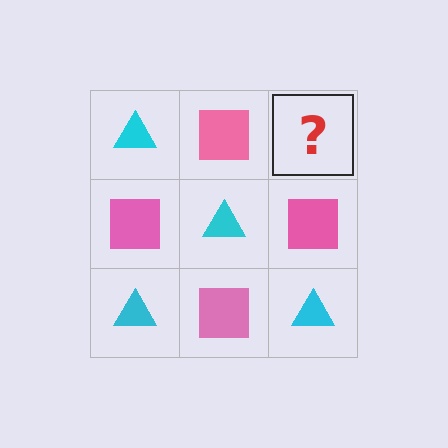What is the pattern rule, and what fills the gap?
The rule is that it alternates cyan triangle and pink square in a checkerboard pattern. The gap should be filled with a cyan triangle.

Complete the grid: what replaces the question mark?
The question mark should be replaced with a cyan triangle.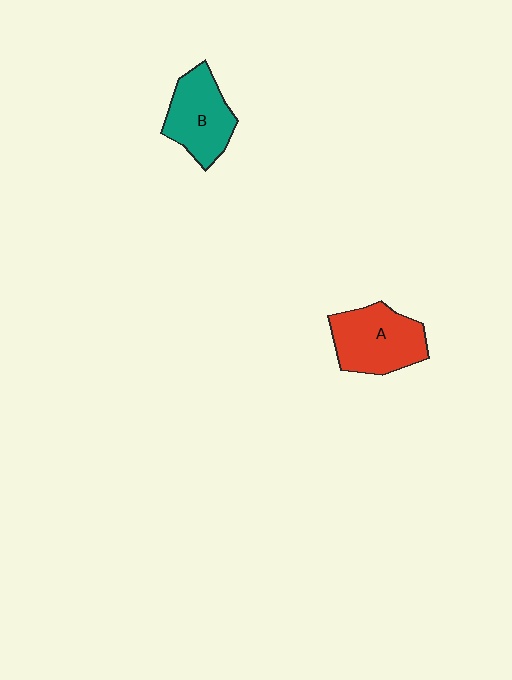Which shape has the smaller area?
Shape B (teal).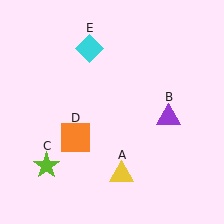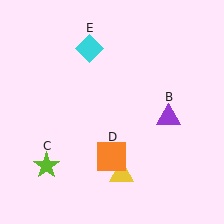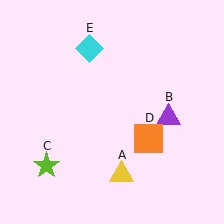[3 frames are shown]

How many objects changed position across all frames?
1 object changed position: orange square (object D).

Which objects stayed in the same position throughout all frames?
Yellow triangle (object A) and purple triangle (object B) and lime star (object C) and cyan diamond (object E) remained stationary.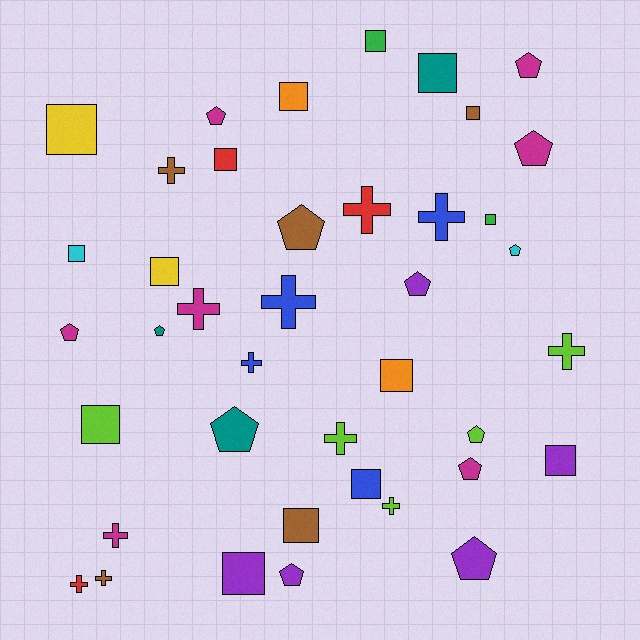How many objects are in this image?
There are 40 objects.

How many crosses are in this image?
There are 12 crosses.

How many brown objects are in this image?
There are 5 brown objects.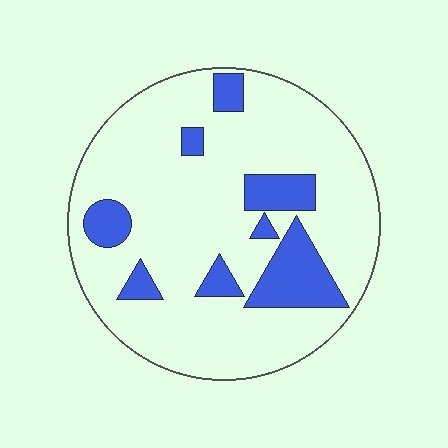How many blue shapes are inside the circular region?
8.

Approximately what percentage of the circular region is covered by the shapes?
Approximately 20%.